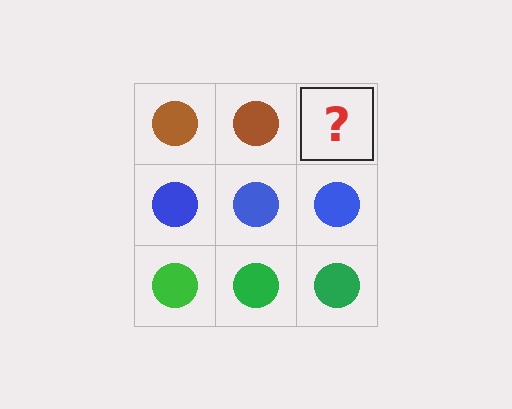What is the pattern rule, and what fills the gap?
The rule is that each row has a consistent color. The gap should be filled with a brown circle.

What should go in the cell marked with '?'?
The missing cell should contain a brown circle.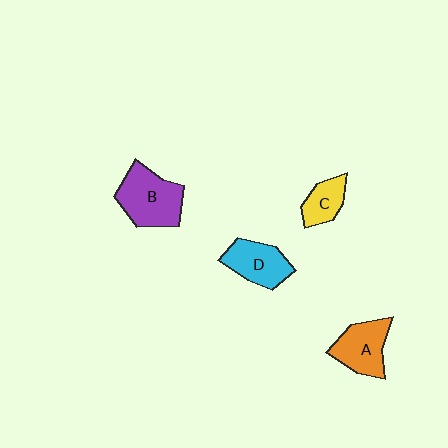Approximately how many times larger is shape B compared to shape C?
Approximately 2.0 times.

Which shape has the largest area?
Shape B (purple).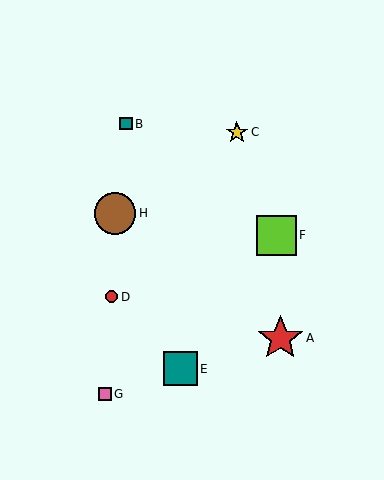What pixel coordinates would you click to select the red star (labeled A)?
Click at (280, 338) to select the red star A.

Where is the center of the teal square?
The center of the teal square is at (180, 369).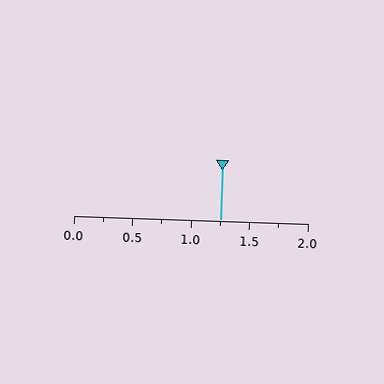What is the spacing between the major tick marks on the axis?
The major ticks are spaced 0.5 apart.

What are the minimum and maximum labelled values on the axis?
The axis runs from 0.0 to 2.0.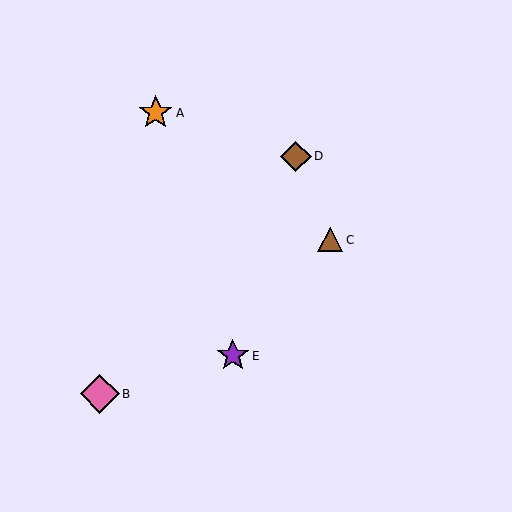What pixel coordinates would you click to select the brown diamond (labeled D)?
Click at (296, 156) to select the brown diamond D.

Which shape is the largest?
The pink diamond (labeled B) is the largest.